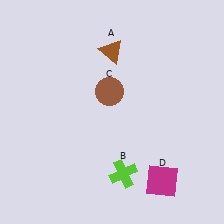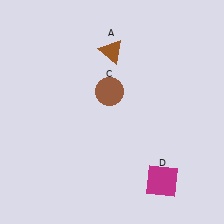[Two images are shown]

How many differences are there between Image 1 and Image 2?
There is 1 difference between the two images.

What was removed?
The lime cross (B) was removed in Image 2.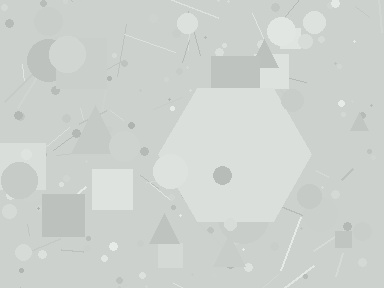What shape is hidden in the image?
A hexagon is hidden in the image.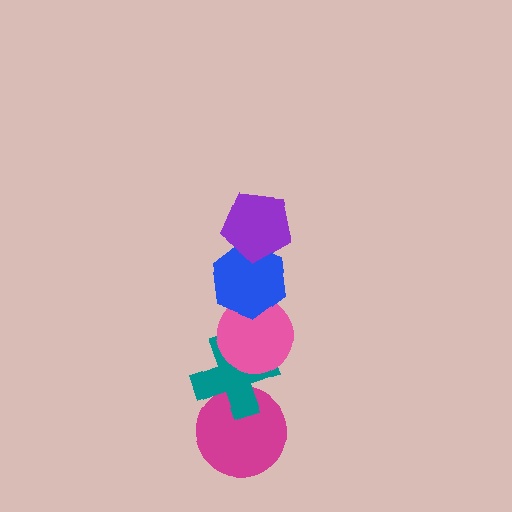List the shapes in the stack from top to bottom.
From top to bottom: the purple pentagon, the blue hexagon, the pink circle, the teal cross, the magenta circle.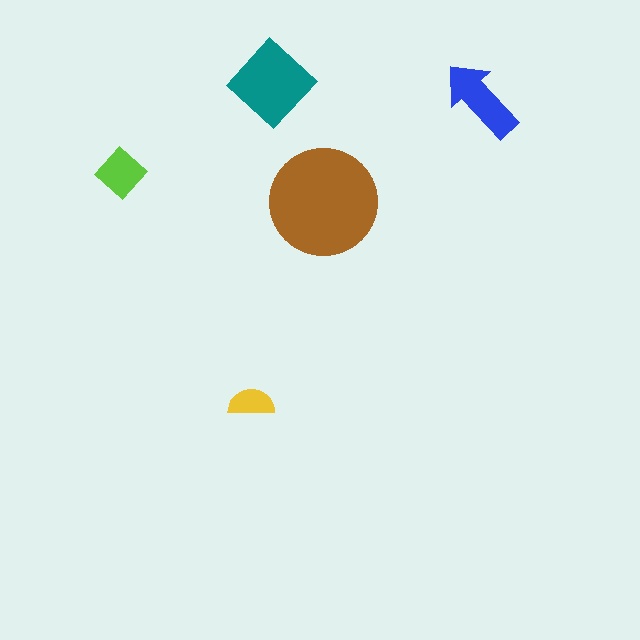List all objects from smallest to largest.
The yellow semicircle, the lime diamond, the blue arrow, the teal diamond, the brown circle.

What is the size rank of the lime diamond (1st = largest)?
4th.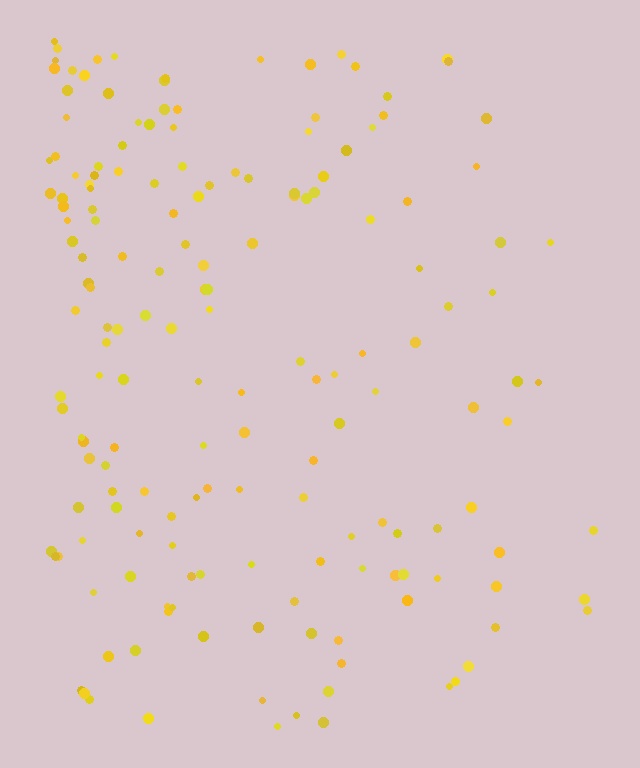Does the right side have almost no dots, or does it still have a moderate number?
Still a moderate number, just noticeably fewer than the left.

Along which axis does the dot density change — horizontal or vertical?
Horizontal.